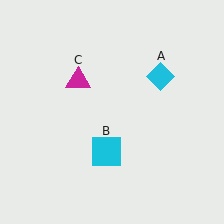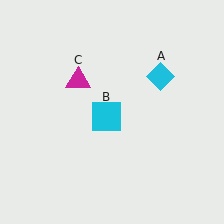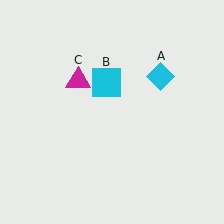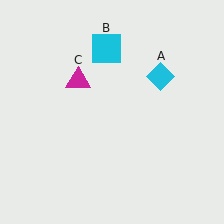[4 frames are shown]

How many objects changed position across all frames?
1 object changed position: cyan square (object B).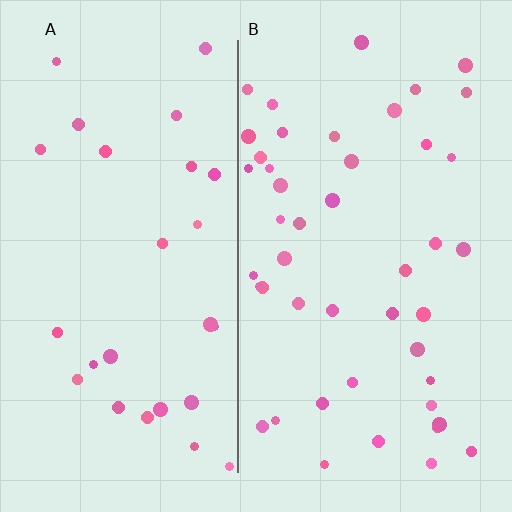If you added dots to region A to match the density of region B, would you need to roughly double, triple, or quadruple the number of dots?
Approximately double.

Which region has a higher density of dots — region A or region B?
B (the right).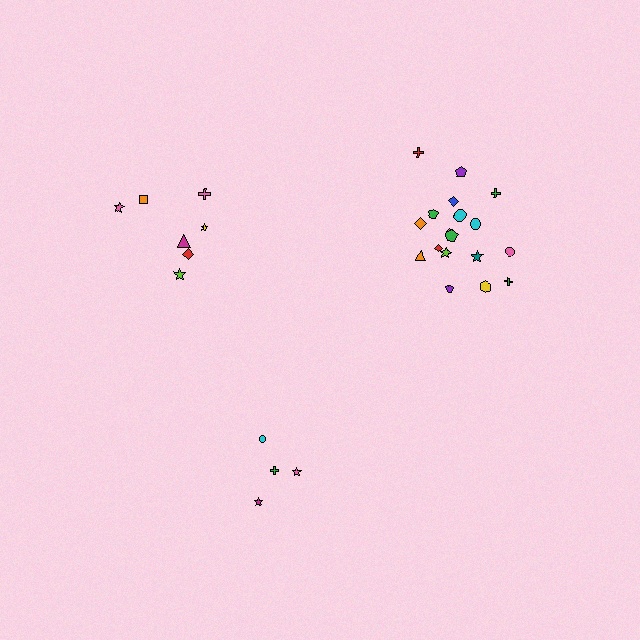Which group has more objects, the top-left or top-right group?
The top-right group.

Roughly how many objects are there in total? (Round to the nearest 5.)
Roughly 30 objects in total.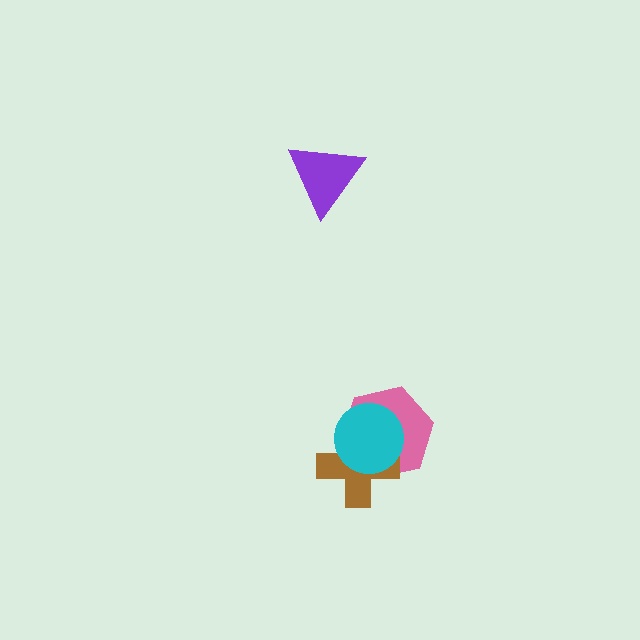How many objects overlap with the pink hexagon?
2 objects overlap with the pink hexagon.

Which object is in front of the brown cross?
The cyan circle is in front of the brown cross.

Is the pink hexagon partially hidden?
Yes, it is partially covered by another shape.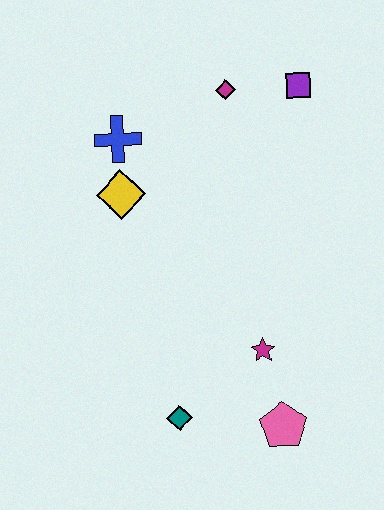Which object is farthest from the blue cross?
The pink pentagon is farthest from the blue cross.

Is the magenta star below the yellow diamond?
Yes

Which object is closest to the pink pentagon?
The magenta star is closest to the pink pentagon.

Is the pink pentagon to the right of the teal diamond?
Yes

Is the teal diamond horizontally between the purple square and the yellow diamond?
Yes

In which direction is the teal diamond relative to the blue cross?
The teal diamond is below the blue cross.